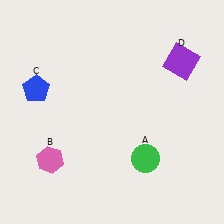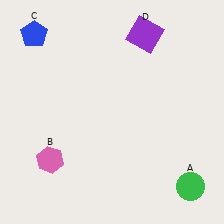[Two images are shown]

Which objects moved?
The objects that moved are: the green circle (A), the blue pentagon (C), the purple square (D).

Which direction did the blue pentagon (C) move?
The blue pentagon (C) moved up.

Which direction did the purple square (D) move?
The purple square (D) moved left.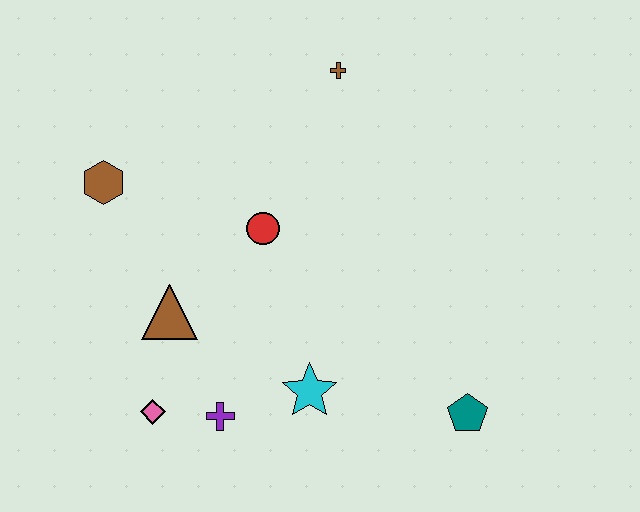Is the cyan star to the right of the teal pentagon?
No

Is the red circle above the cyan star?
Yes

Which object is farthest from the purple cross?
The brown cross is farthest from the purple cross.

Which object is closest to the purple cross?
The pink diamond is closest to the purple cross.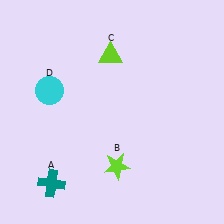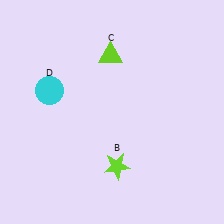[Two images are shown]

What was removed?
The teal cross (A) was removed in Image 2.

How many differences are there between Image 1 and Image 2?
There is 1 difference between the two images.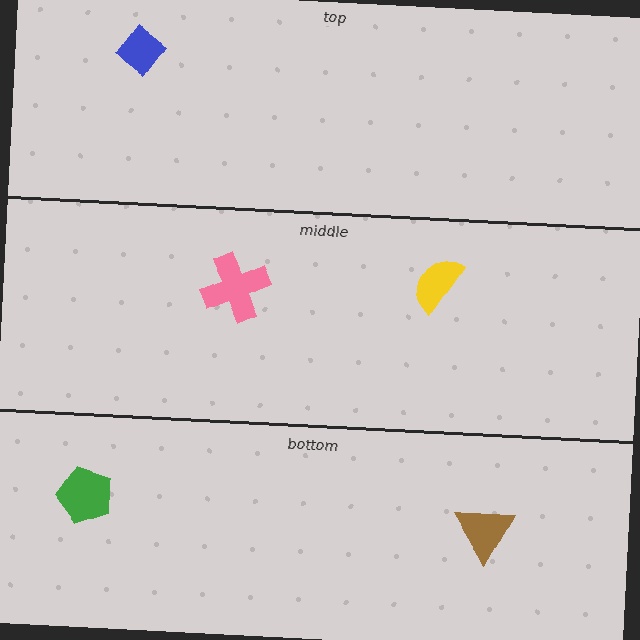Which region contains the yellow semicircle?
The middle region.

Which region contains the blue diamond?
The top region.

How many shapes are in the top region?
1.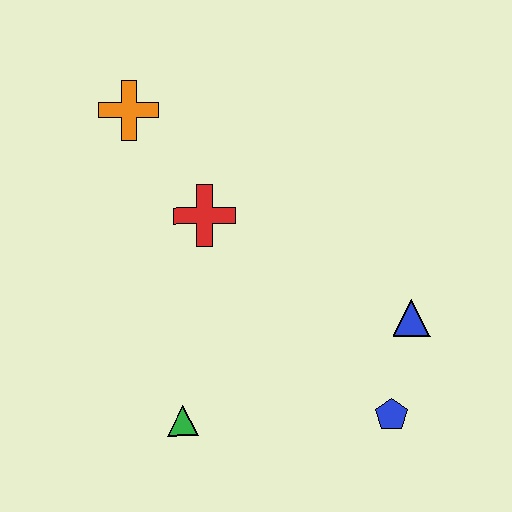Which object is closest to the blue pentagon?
The blue triangle is closest to the blue pentagon.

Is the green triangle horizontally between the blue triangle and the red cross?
No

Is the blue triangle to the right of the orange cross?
Yes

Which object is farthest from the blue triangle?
The orange cross is farthest from the blue triangle.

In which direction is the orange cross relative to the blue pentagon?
The orange cross is above the blue pentagon.